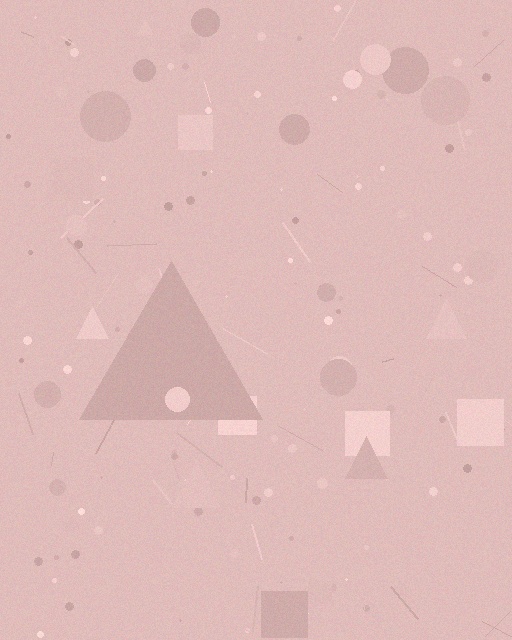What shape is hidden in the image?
A triangle is hidden in the image.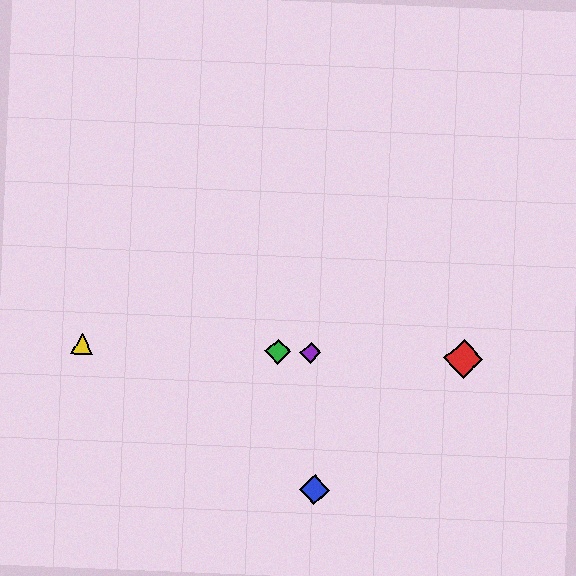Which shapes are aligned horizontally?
The red diamond, the green diamond, the yellow triangle, the purple diamond are aligned horizontally.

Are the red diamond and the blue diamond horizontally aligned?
No, the red diamond is at y≈359 and the blue diamond is at y≈490.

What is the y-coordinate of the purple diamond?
The purple diamond is at y≈353.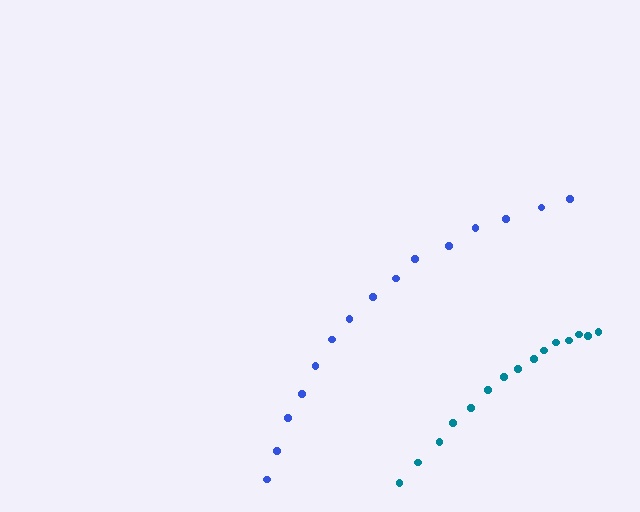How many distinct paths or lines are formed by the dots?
There are 2 distinct paths.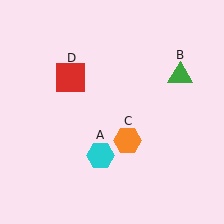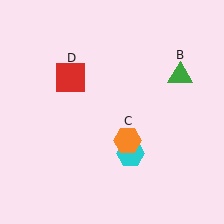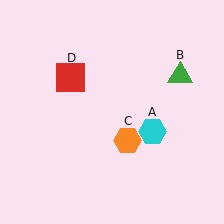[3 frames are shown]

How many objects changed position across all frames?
1 object changed position: cyan hexagon (object A).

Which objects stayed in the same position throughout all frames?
Green triangle (object B) and orange hexagon (object C) and red square (object D) remained stationary.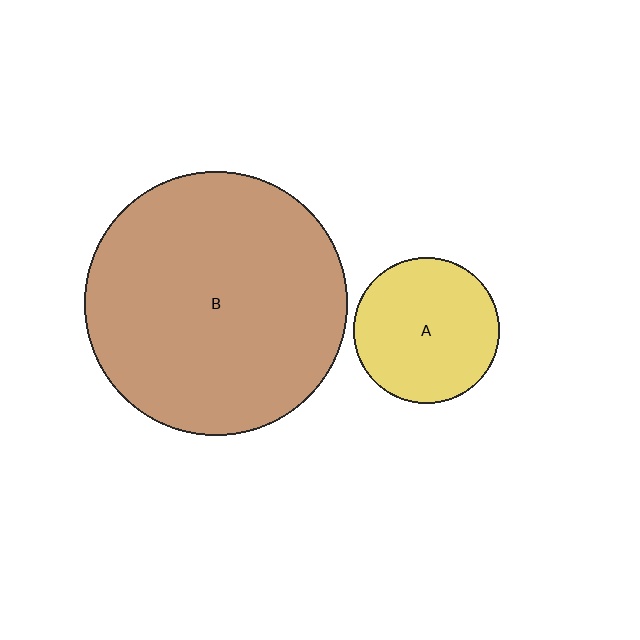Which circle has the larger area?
Circle B (brown).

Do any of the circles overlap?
No, none of the circles overlap.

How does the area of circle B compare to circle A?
Approximately 3.3 times.